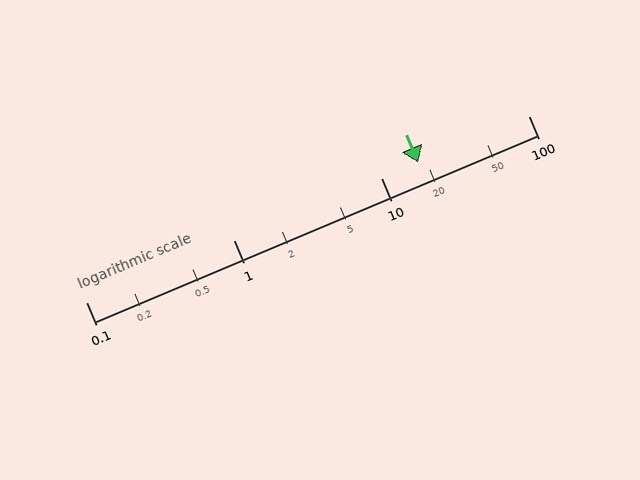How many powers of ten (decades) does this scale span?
The scale spans 3 decades, from 0.1 to 100.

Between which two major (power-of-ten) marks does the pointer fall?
The pointer is between 10 and 100.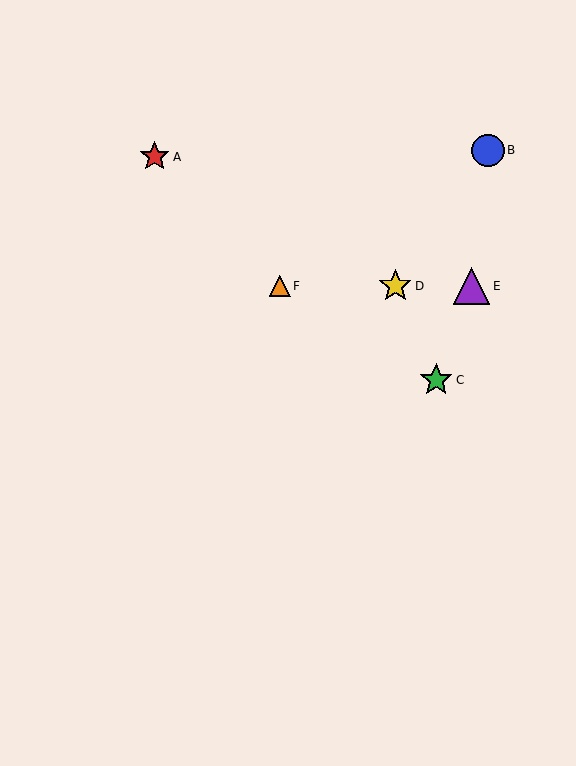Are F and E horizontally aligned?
Yes, both are at y≈286.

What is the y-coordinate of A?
Object A is at y≈157.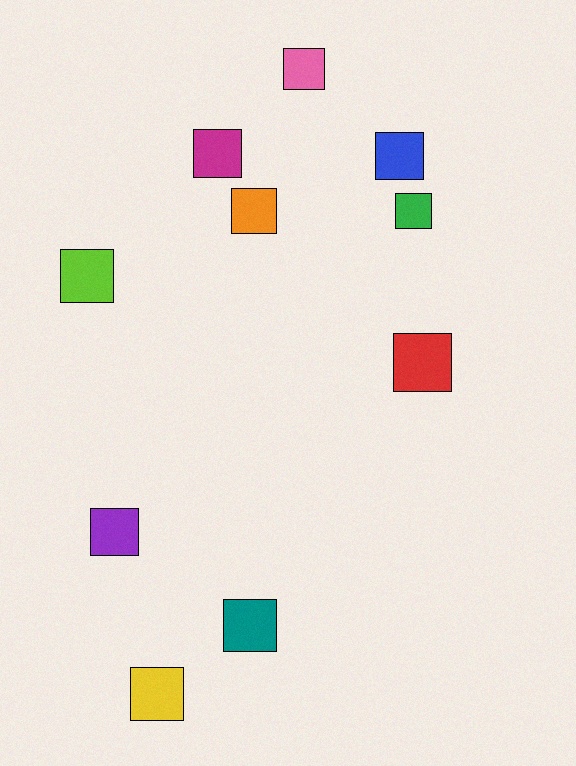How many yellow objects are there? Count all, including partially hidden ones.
There is 1 yellow object.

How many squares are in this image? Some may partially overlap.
There are 10 squares.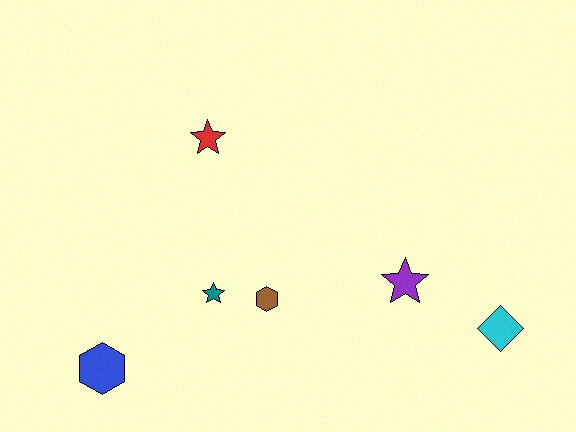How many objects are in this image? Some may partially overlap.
There are 6 objects.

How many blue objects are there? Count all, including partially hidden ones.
There is 1 blue object.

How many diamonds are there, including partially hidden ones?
There is 1 diamond.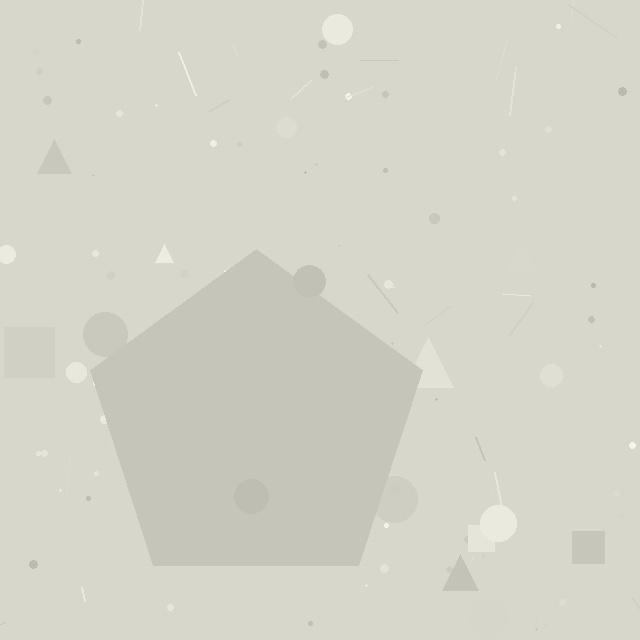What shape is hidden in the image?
A pentagon is hidden in the image.